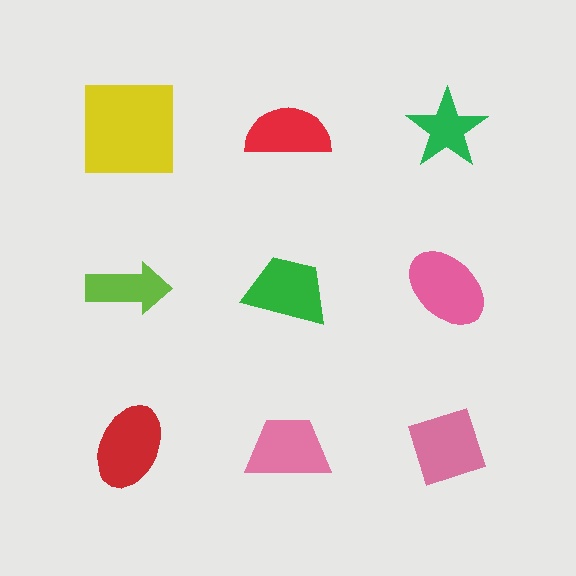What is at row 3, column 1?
A red ellipse.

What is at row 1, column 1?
A yellow square.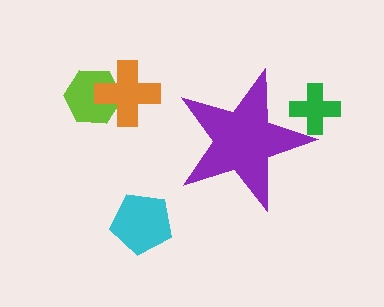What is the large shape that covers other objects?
A purple star.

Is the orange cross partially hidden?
No, the orange cross is fully visible.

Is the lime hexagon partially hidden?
No, the lime hexagon is fully visible.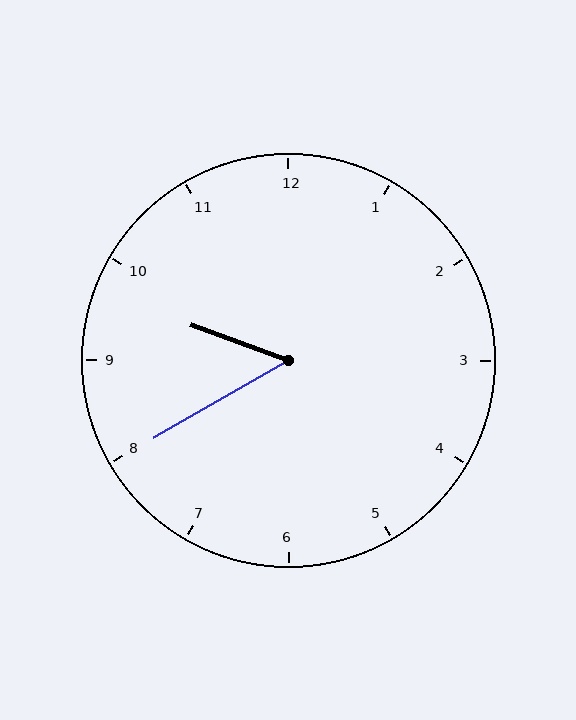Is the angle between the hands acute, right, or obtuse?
It is acute.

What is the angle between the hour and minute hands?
Approximately 50 degrees.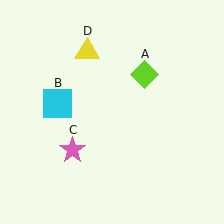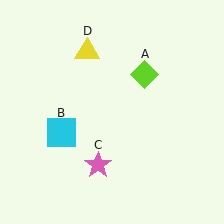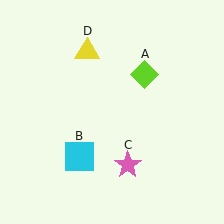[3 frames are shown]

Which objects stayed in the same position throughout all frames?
Lime diamond (object A) and yellow triangle (object D) remained stationary.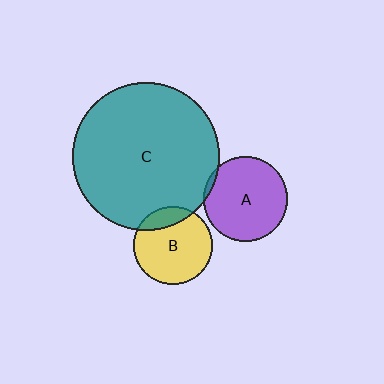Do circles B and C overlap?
Yes.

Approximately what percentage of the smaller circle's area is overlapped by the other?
Approximately 15%.